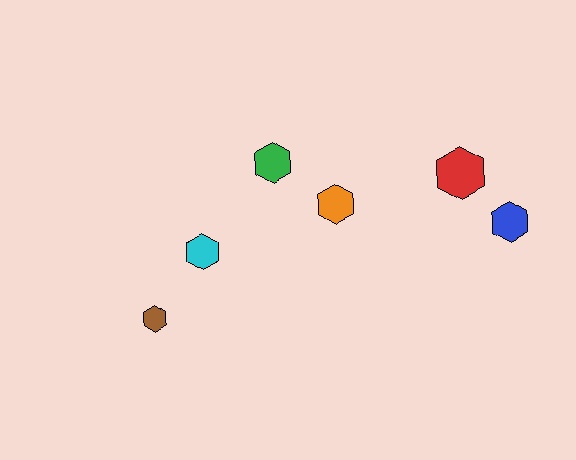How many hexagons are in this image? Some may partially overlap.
There are 6 hexagons.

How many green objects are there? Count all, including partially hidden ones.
There is 1 green object.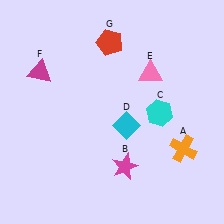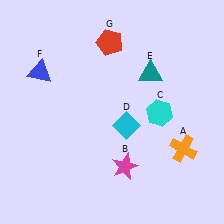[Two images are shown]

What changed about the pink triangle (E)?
In Image 1, E is pink. In Image 2, it changed to teal.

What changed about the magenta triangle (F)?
In Image 1, F is magenta. In Image 2, it changed to blue.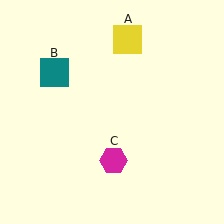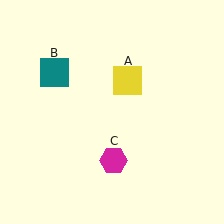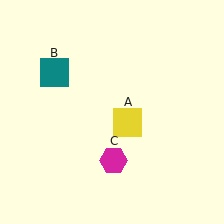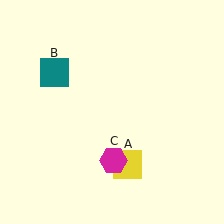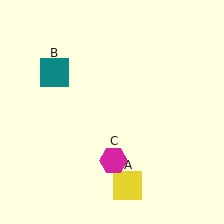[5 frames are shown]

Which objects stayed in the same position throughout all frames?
Teal square (object B) and magenta hexagon (object C) remained stationary.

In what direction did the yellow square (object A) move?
The yellow square (object A) moved down.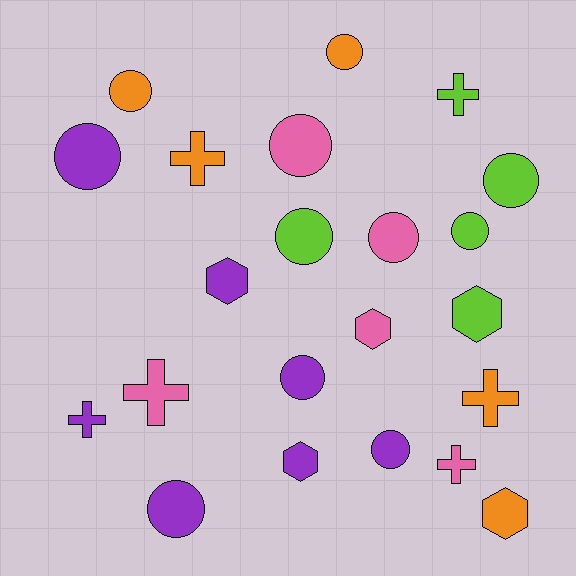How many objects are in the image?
There are 22 objects.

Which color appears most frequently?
Purple, with 7 objects.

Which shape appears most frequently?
Circle, with 11 objects.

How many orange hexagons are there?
There is 1 orange hexagon.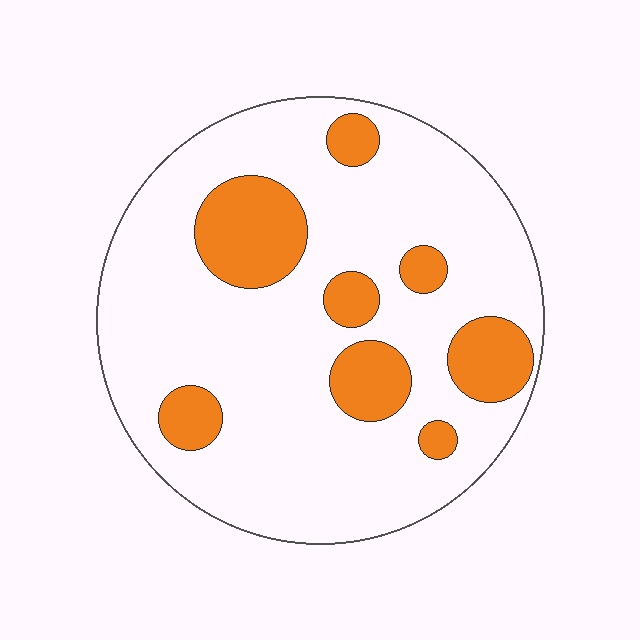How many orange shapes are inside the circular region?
8.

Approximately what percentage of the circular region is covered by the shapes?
Approximately 20%.